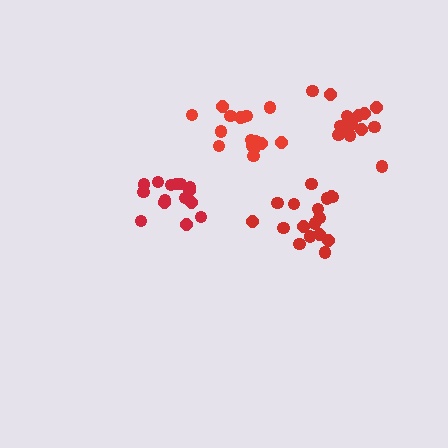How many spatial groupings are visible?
There are 4 spatial groupings.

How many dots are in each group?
Group 1: 17 dots, Group 2: 16 dots, Group 3: 14 dots, Group 4: 15 dots (62 total).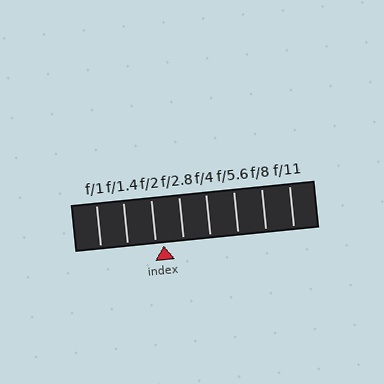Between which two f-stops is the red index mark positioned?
The index mark is between f/2 and f/2.8.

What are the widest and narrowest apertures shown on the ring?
The widest aperture shown is f/1 and the narrowest is f/11.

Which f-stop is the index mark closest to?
The index mark is closest to f/2.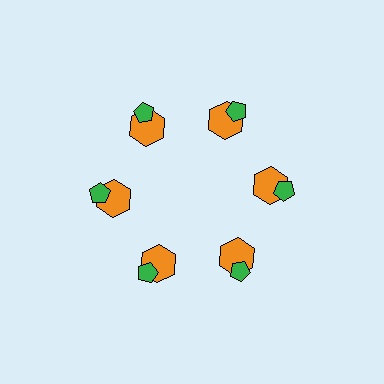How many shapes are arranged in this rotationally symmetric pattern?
There are 12 shapes, arranged in 6 groups of 2.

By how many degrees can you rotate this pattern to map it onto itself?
The pattern maps onto itself every 60 degrees of rotation.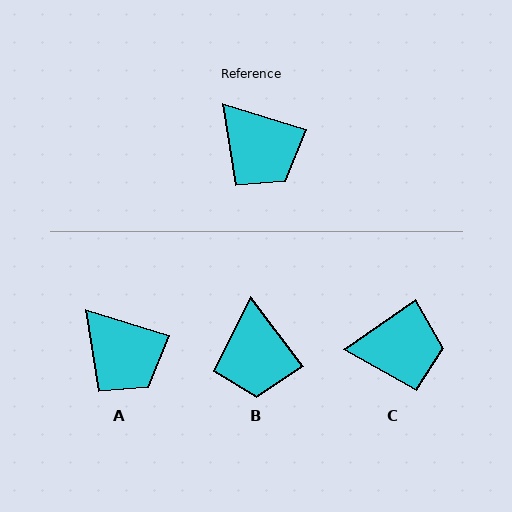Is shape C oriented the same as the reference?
No, it is off by about 52 degrees.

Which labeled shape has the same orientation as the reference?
A.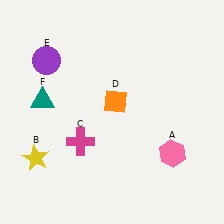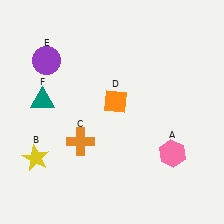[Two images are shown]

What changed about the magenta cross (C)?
In Image 1, C is magenta. In Image 2, it changed to orange.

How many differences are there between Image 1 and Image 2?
There is 1 difference between the two images.